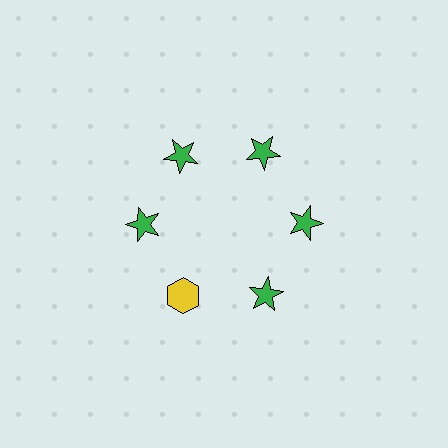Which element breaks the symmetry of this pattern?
The yellow hexagon at roughly the 7 o'clock position breaks the symmetry. All other shapes are green stars.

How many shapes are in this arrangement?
There are 6 shapes arranged in a ring pattern.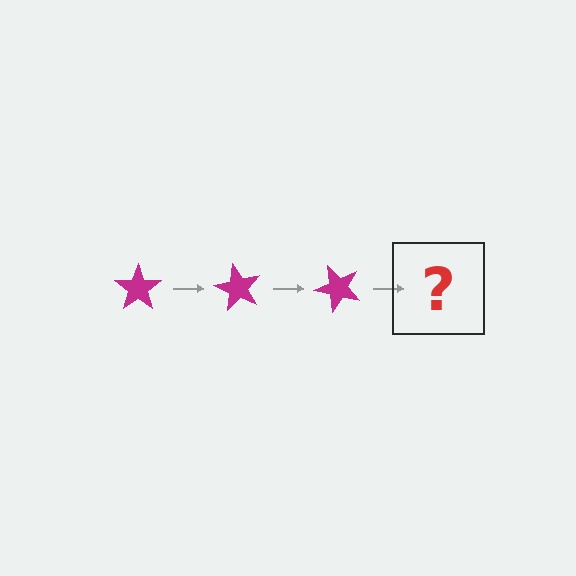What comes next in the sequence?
The next element should be a magenta star rotated 180 degrees.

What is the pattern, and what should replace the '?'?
The pattern is that the star rotates 60 degrees each step. The '?' should be a magenta star rotated 180 degrees.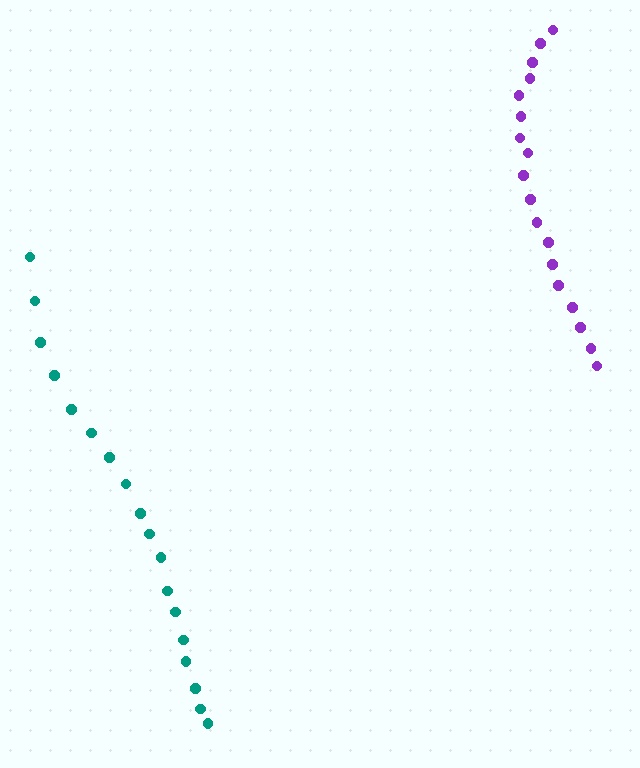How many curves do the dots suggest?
There are 2 distinct paths.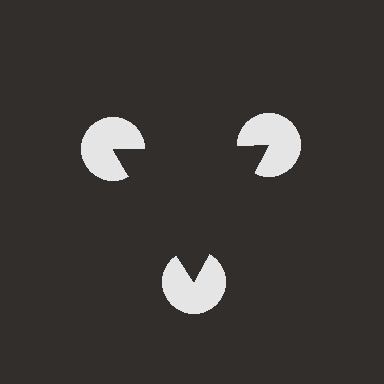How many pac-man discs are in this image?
There are 3 — one at each vertex of the illusory triangle.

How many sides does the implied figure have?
3 sides.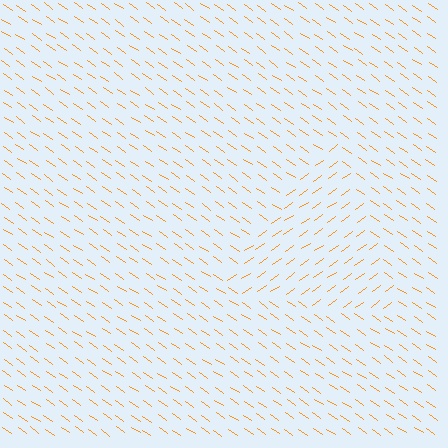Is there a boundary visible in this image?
Yes, there is a texture boundary formed by a change in line orientation.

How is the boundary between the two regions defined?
The boundary is defined purely by a change in line orientation (approximately 70 degrees difference). All lines are the same color and thickness.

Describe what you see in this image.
The image is filled with small orange line segments. A triangle region in the image has lines oriented differently from the surrounding lines, creating a visible texture boundary.